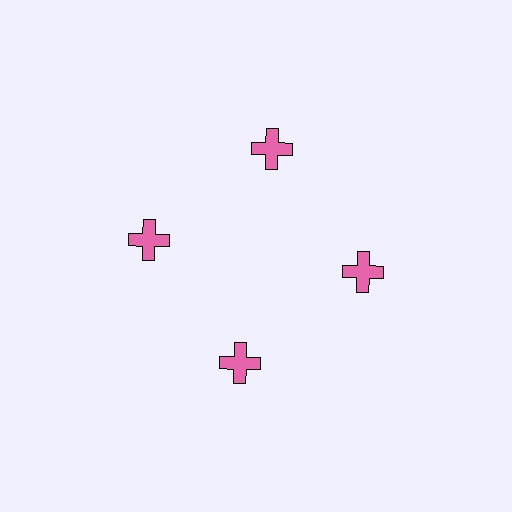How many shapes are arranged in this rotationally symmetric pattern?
There are 4 shapes, arranged in 4 groups of 1.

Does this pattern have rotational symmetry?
Yes, this pattern has 4-fold rotational symmetry. It looks the same after rotating 90 degrees around the center.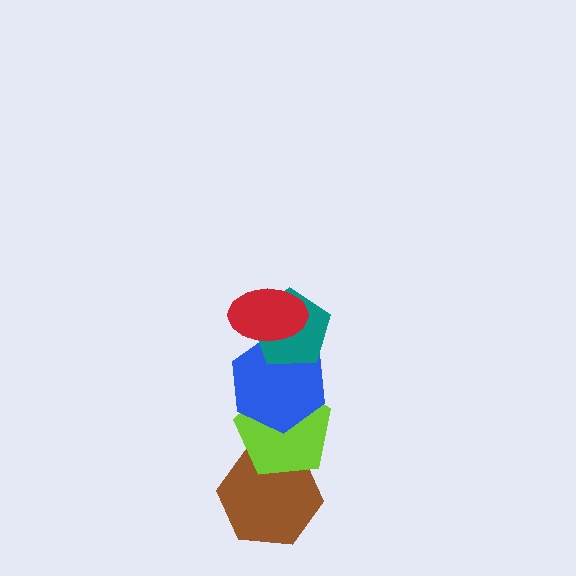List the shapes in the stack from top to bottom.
From top to bottom: the red ellipse, the teal pentagon, the blue hexagon, the lime pentagon, the brown hexagon.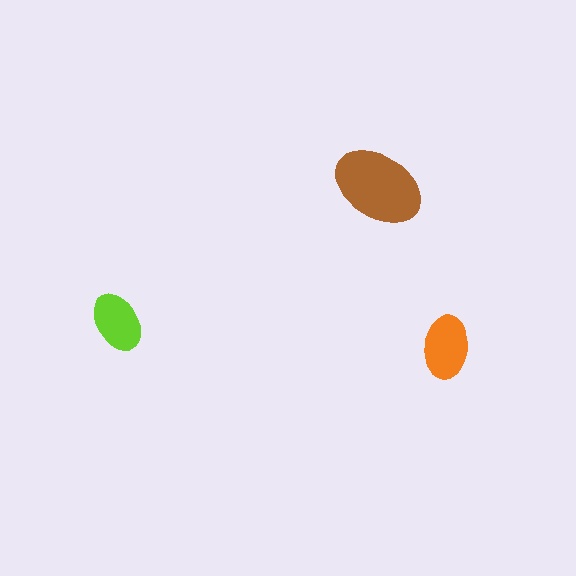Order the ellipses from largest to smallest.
the brown one, the orange one, the lime one.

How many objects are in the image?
There are 3 objects in the image.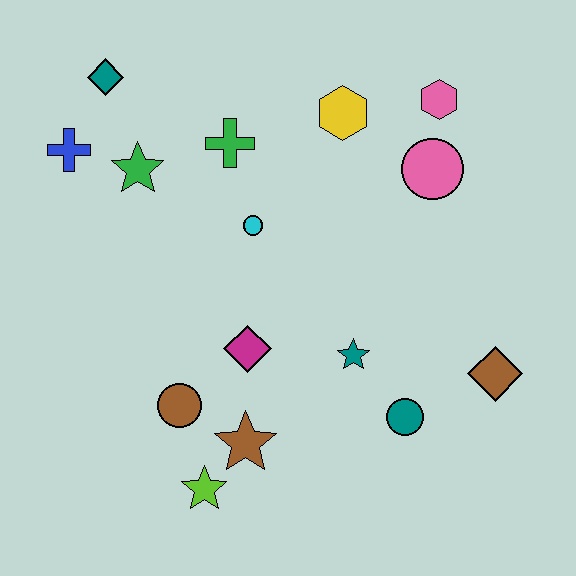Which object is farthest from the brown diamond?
The teal diamond is farthest from the brown diamond.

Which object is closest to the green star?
The blue cross is closest to the green star.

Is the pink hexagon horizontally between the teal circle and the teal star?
No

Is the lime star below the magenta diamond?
Yes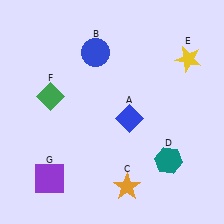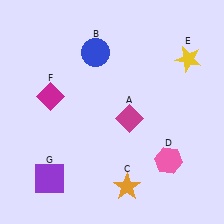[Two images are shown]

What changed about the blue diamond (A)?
In Image 1, A is blue. In Image 2, it changed to magenta.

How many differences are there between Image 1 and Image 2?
There are 3 differences between the two images.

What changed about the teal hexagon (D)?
In Image 1, D is teal. In Image 2, it changed to pink.